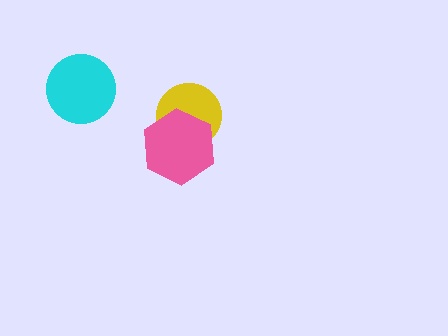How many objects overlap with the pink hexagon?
1 object overlaps with the pink hexagon.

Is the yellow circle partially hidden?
Yes, it is partially covered by another shape.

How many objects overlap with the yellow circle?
1 object overlaps with the yellow circle.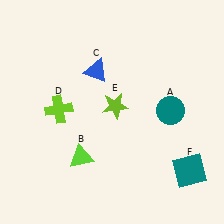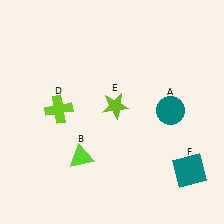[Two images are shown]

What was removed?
The blue triangle (C) was removed in Image 2.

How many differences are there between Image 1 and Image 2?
There is 1 difference between the two images.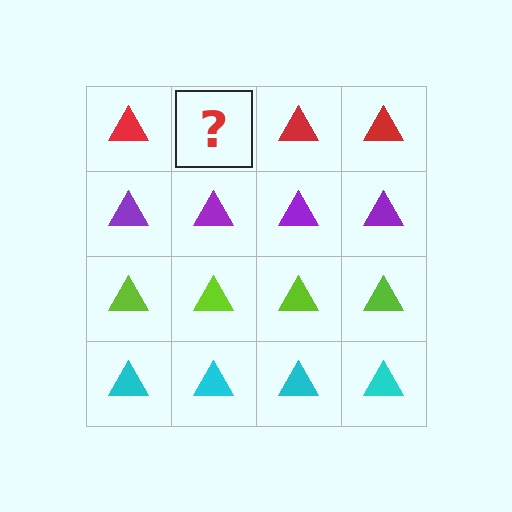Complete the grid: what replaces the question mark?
The question mark should be replaced with a red triangle.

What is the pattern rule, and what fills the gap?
The rule is that each row has a consistent color. The gap should be filled with a red triangle.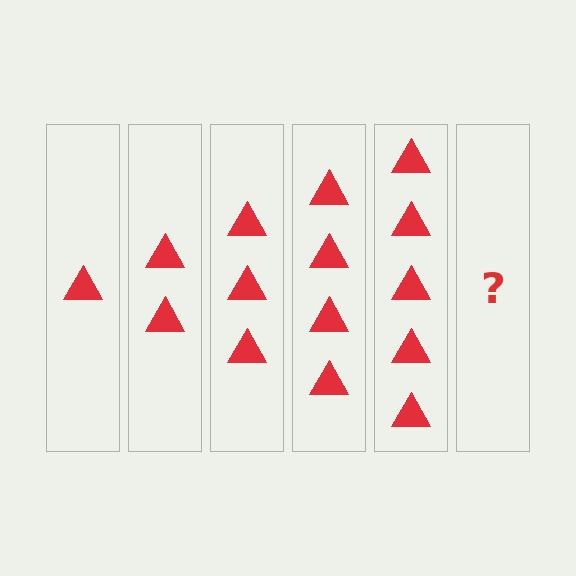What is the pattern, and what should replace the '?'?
The pattern is that each step adds one more triangle. The '?' should be 6 triangles.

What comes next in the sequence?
The next element should be 6 triangles.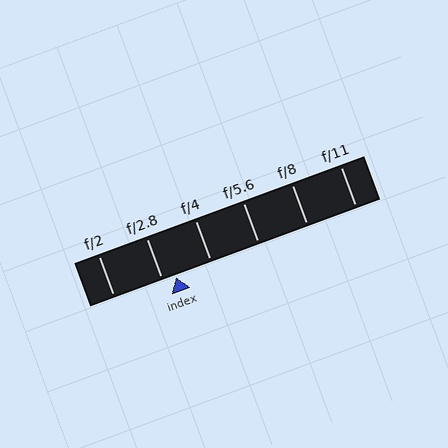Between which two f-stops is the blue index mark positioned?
The index mark is between f/2.8 and f/4.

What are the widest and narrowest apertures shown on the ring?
The widest aperture shown is f/2 and the narrowest is f/11.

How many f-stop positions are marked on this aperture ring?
There are 6 f-stop positions marked.